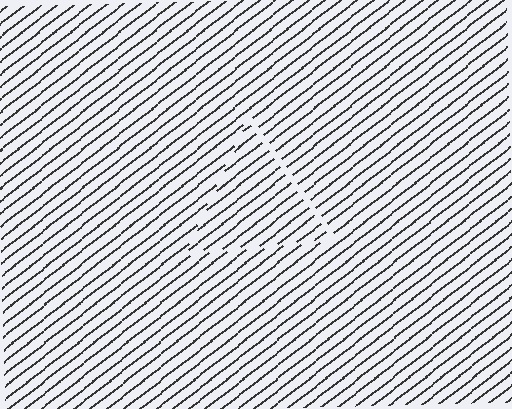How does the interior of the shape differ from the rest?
The interior of the shape contains the same grating, shifted by half a period — the contour is defined by the phase discontinuity where line-ends from the inner and outer gratings abut.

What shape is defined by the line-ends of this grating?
An illusory triangle. The interior of the shape contains the same grating, shifted by half a period — the contour is defined by the phase discontinuity where line-ends from the inner and outer gratings abut.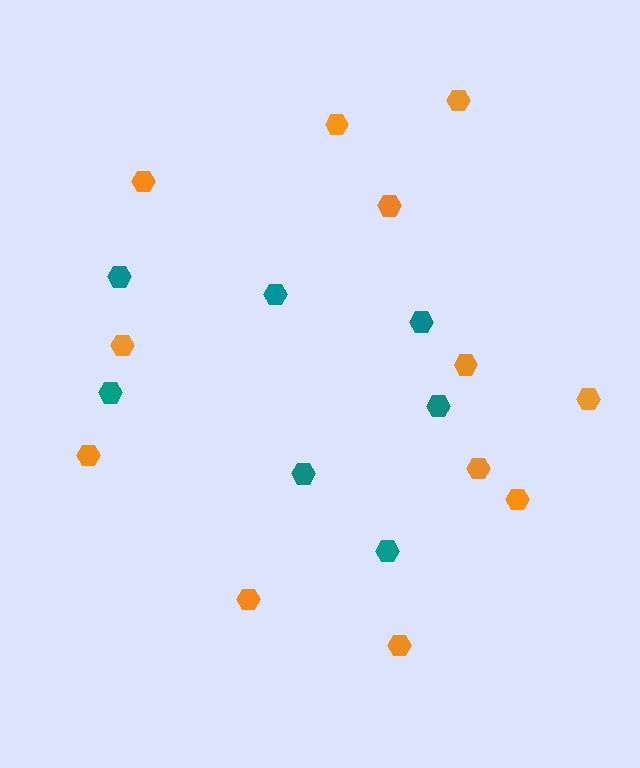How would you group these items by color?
There are 2 groups: one group of orange hexagons (12) and one group of teal hexagons (7).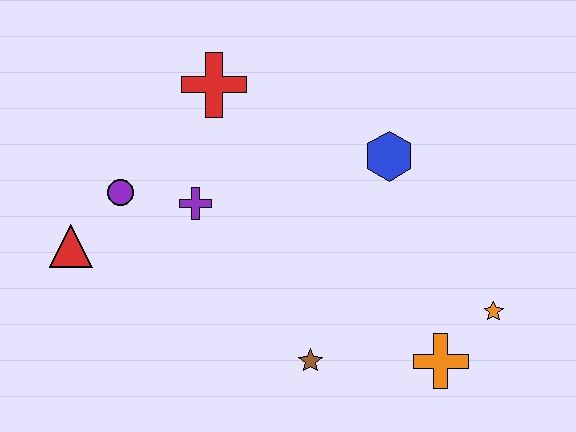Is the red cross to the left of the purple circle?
No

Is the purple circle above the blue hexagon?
No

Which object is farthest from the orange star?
The red triangle is farthest from the orange star.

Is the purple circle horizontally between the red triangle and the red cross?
Yes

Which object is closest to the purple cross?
The purple circle is closest to the purple cross.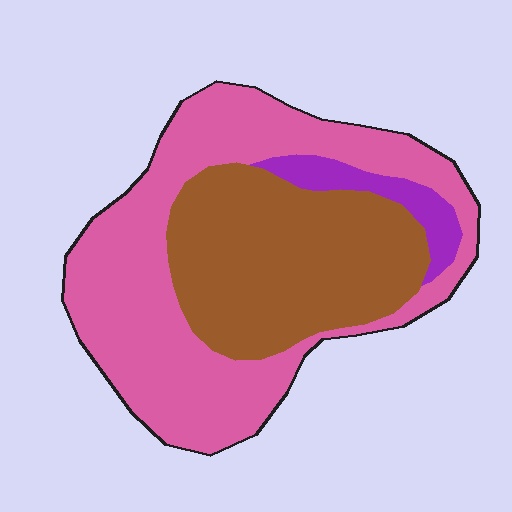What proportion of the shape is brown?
Brown takes up between a third and a half of the shape.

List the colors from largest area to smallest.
From largest to smallest: pink, brown, purple.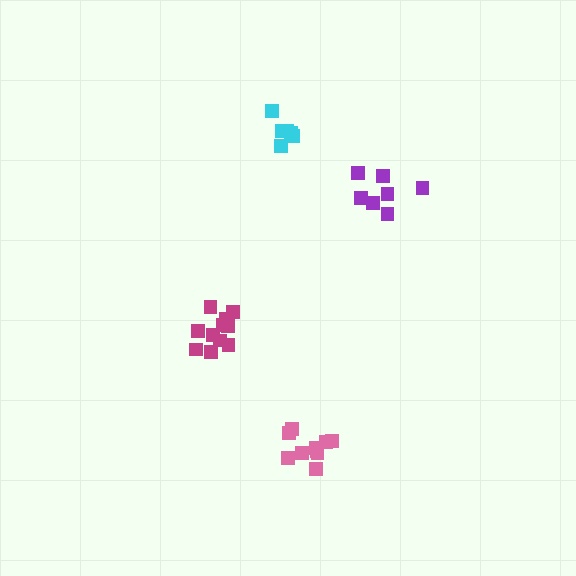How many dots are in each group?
Group 1: 11 dots, Group 2: 10 dots, Group 3: 7 dots, Group 4: 7 dots (35 total).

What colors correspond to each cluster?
The clusters are colored: magenta, pink, purple, cyan.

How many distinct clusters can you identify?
There are 4 distinct clusters.